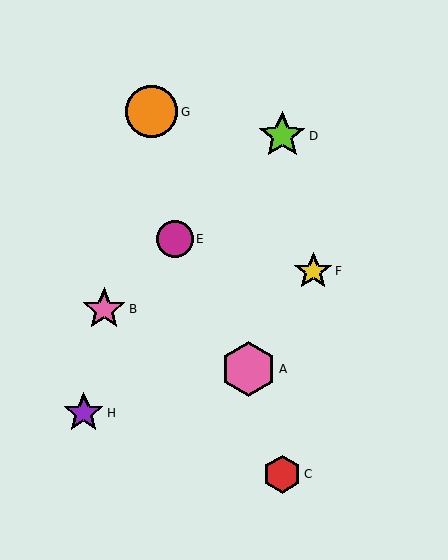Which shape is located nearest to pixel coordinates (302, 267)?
The yellow star (labeled F) at (313, 271) is nearest to that location.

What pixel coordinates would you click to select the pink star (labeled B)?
Click at (104, 309) to select the pink star B.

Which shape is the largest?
The pink hexagon (labeled A) is the largest.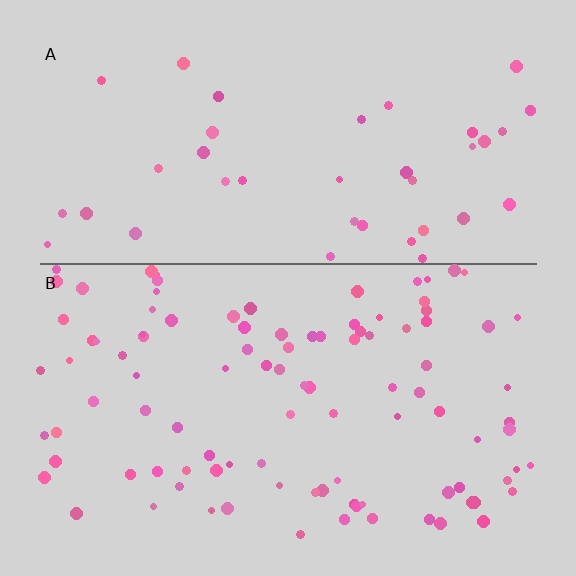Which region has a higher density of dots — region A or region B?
B (the bottom).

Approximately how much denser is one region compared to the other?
Approximately 2.6× — region B over region A.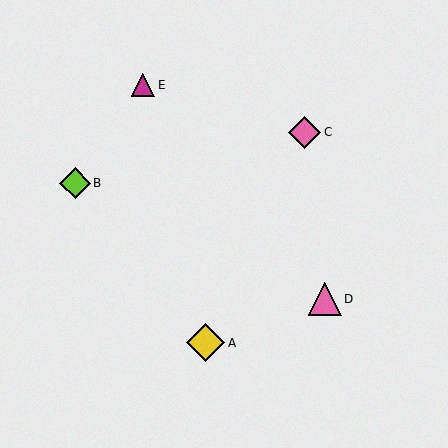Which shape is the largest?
The yellow diamond (labeled A) is the largest.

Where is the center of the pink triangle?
The center of the pink triangle is at (325, 299).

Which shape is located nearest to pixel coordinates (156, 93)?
The magenta triangle (labeled E) at (143, 85) is nearest to that location.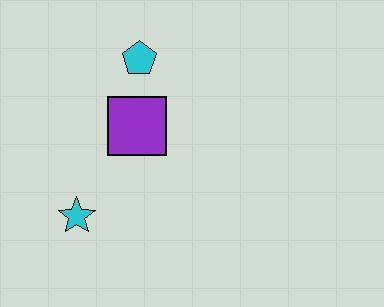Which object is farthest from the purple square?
The cyan star is farthest from the purple square.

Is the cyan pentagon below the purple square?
No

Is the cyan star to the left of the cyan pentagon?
Yes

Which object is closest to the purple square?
The cyan pentagon is closest to the purple square.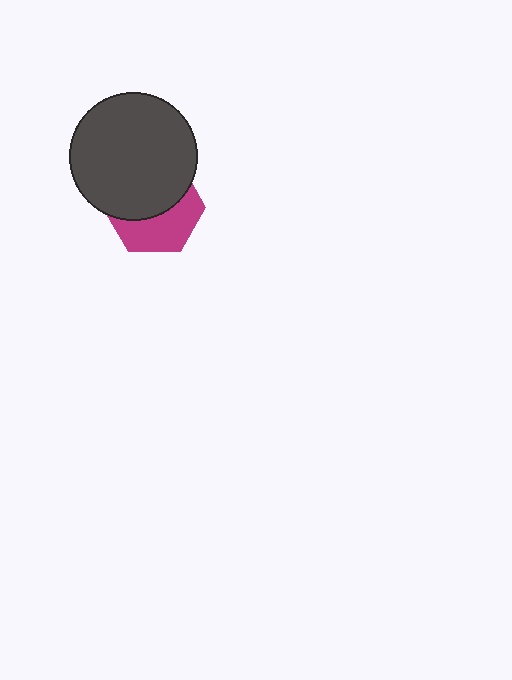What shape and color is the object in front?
The object in front is a dark gray circle.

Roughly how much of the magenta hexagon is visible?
A small part of it is visible (roughly 44%).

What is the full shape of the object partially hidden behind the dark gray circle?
The partially hidden object is a magenta hexagon.